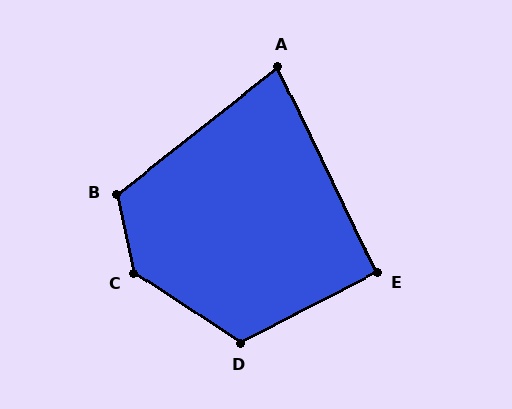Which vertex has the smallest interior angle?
A, at approximately 78 degrees.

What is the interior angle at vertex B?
Approximately 116 degrees (obtuse).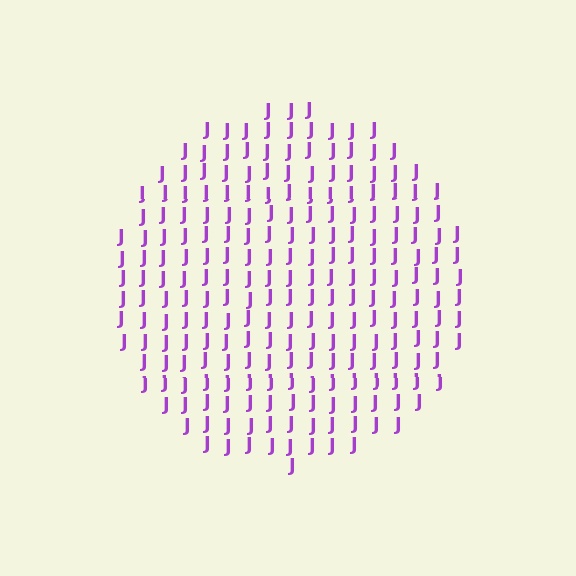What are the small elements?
The small elements are letter J's.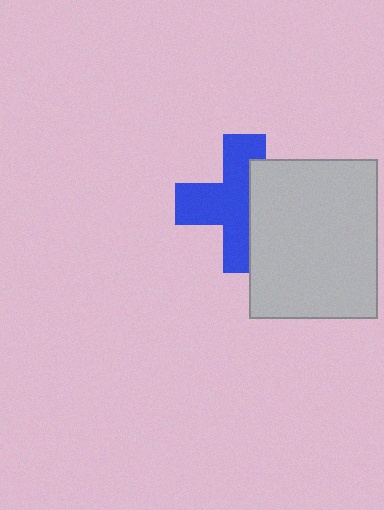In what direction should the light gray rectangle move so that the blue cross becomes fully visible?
The light gray rectangle should move right. That is the shortest direction to clear the overlap and leave the blue cross fully visible.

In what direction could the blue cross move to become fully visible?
The blue cross could move left. That would shift it out from behind the light gray rectangle entirely.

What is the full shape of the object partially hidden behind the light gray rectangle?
The partially hidden object is a blue cross.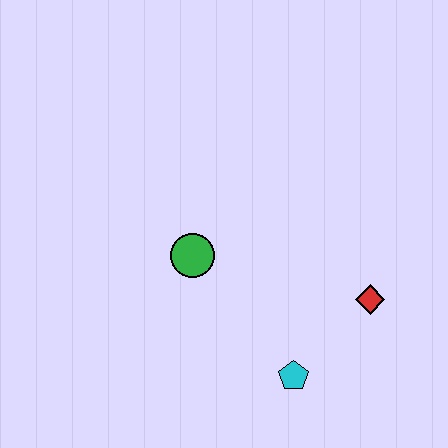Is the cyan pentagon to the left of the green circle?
No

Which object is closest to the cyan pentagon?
The red diamond is closest to the cyan pentagon.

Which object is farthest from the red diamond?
The green circle is farthest from the red diamond.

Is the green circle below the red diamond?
No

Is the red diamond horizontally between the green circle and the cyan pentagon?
No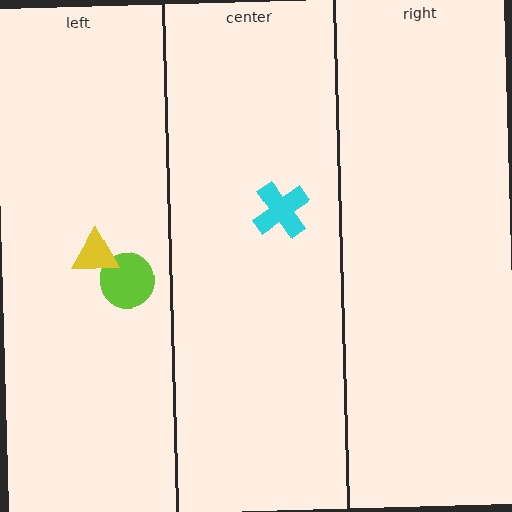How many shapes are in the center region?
1.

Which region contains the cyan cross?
The center region.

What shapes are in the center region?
The cyan cross.